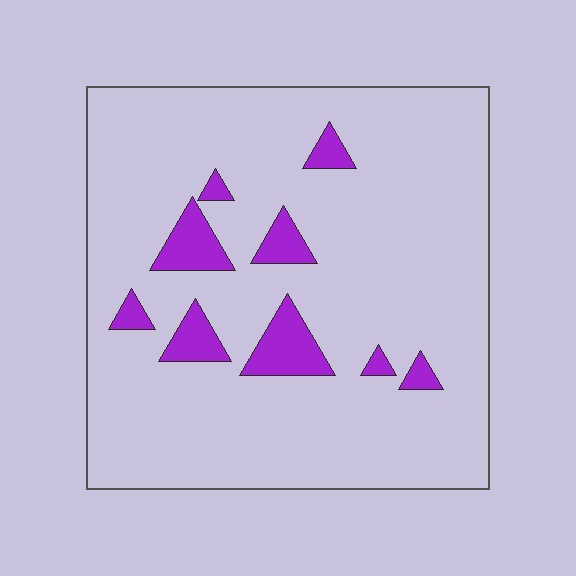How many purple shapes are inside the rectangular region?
9.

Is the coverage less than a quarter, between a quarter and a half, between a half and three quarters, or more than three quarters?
Less than a quarter.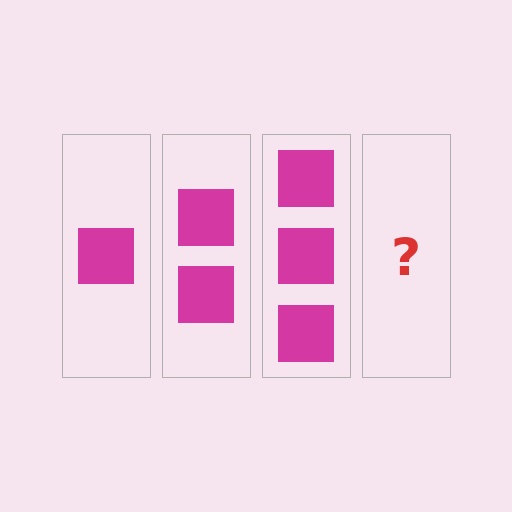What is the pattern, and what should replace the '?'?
The pattern is that each step adds one more square. The '?' should be 4 squares.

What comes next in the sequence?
The next element should be 4 squares.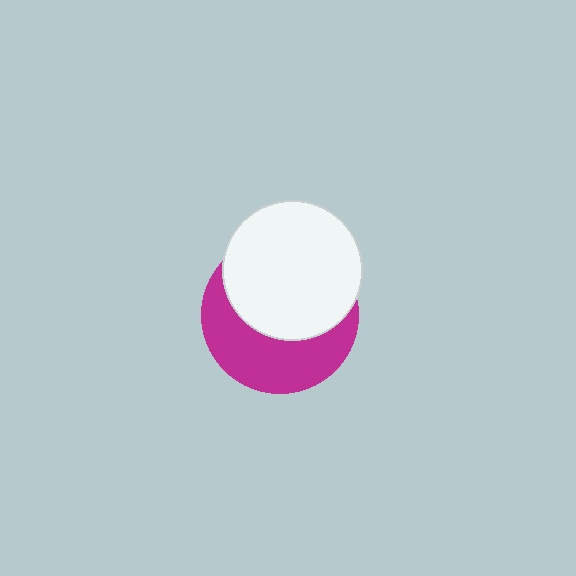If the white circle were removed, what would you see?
You would see the complete magenta circle.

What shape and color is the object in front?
The object in front is a white circle.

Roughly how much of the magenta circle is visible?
About half of it is visible (roughly 45%).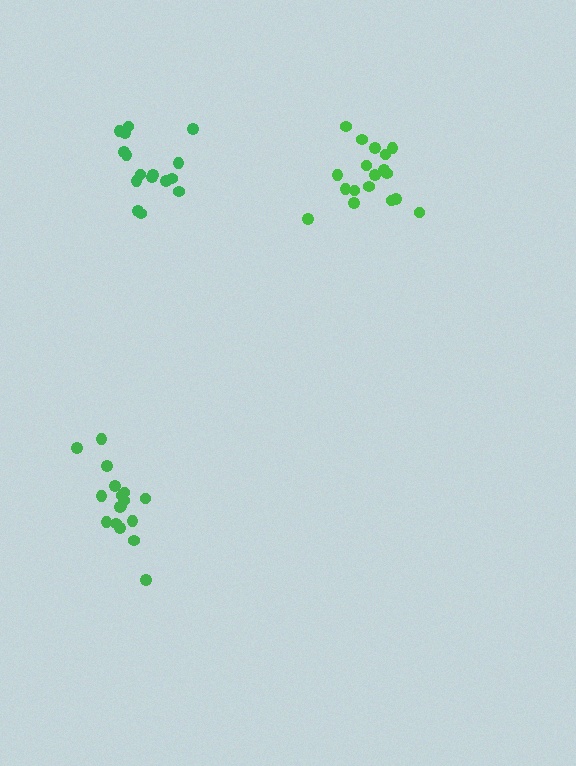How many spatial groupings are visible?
There are 3 spatial groupings.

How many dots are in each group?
Group 1: 16 dots, Group 2: 18 dots, Group 3: 17 dots (51 total).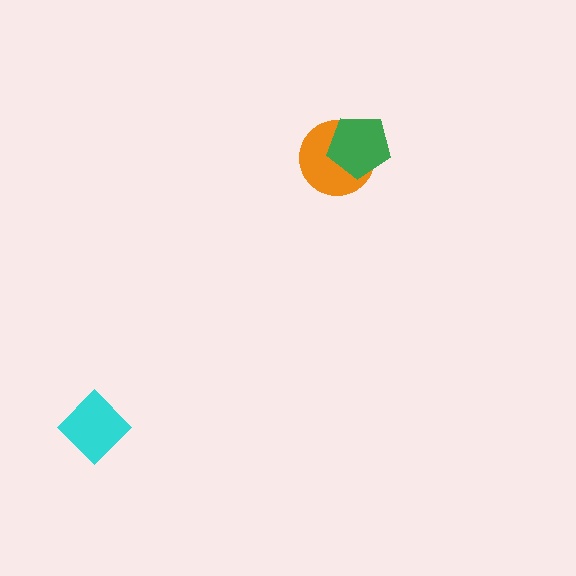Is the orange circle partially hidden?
Yes, it is partially covered by another shape.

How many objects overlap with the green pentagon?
1 object overlaps with the green pentagon.